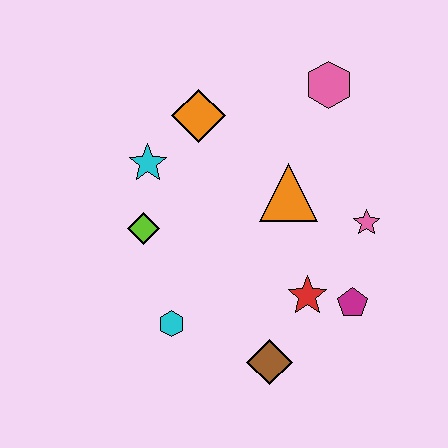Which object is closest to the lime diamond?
The cyan star is closest to the lime diamond.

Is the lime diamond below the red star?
No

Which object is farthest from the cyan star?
The magenta pentagon is farthest from the cyan star.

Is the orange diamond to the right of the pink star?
No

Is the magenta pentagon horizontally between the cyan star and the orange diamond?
No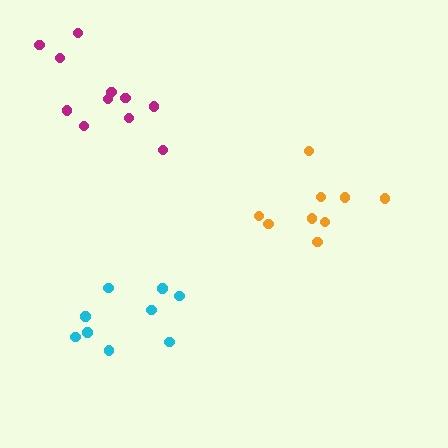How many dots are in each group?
Group 1: 9 dots, Group 2: 11 dots, Group 3: 9 dots (29 total).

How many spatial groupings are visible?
There are 3 spatial groupings.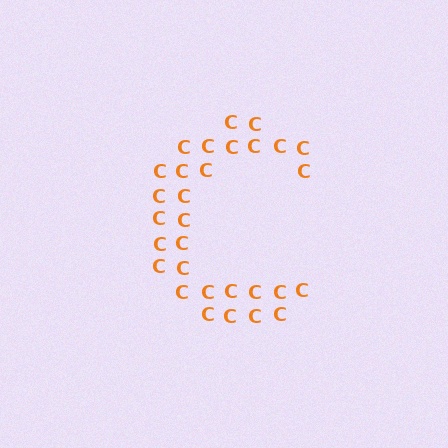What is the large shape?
The large shape is the letter C.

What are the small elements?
The small elements are letter C's.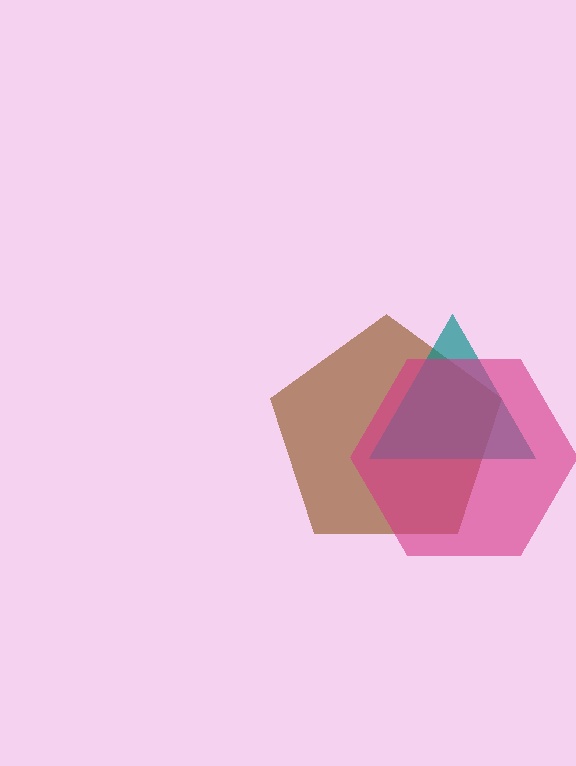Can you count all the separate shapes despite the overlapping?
Yes, there are 3 separate shapes.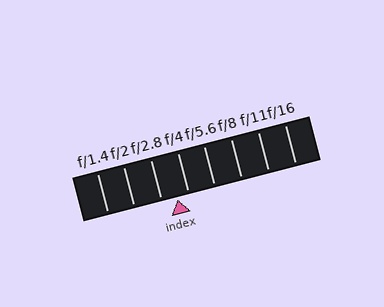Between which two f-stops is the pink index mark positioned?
The index mark is between f/2.8 and f/4.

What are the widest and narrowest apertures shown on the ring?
The widest aperture shown is f/1.4 and the narrowest is f/16.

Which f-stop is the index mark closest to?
The index mark is closest to f/4.